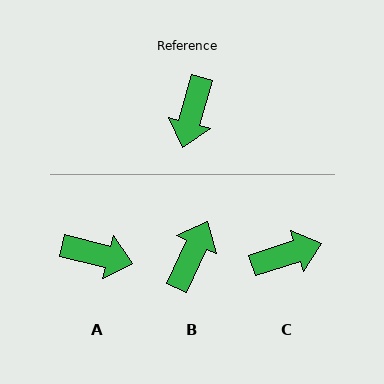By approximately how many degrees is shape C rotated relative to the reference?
Approximately 123 degrees counter-clockwise.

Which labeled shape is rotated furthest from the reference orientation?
B, about 171 degrees away.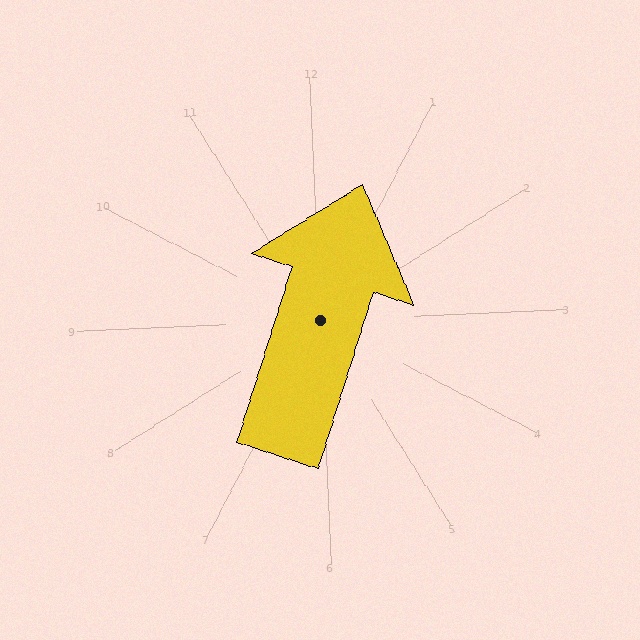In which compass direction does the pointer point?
North.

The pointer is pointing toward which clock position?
Roughly 1 o'clock.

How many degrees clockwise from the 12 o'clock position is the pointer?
Approximately 20 degrees.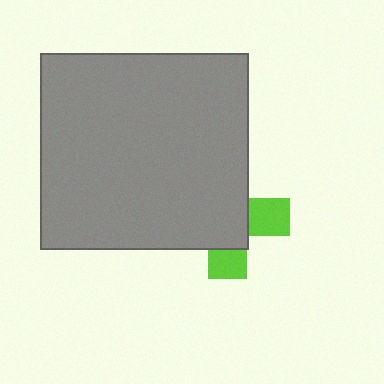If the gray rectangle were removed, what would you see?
You would see the complete lime cross.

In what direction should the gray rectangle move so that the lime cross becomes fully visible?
The gray rectangle should move toward the upper-left. That is the shortest direction to clear the overlap and leave the lime cross fully visible.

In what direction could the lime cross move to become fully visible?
The lime cross could move toward the lower-right. That would shift it out from behind the gray rectangle entirely.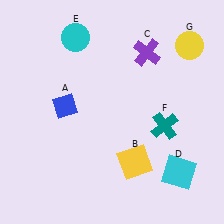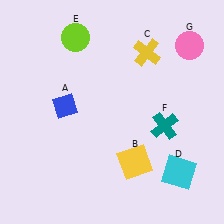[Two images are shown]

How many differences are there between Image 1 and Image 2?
There are 3 differences between the two images.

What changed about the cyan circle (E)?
In Image 1, E is cyan. In Image 2, it changed to lime.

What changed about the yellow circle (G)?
In Image 1, G is yellow. In Image 2, it changed to pink.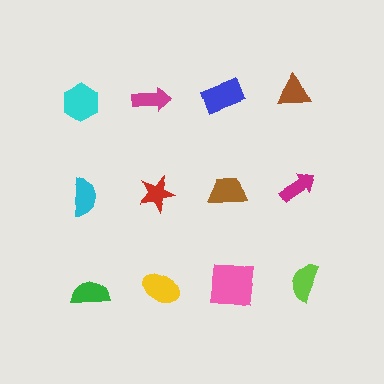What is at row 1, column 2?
A magenta arrow.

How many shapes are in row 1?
4 shapes.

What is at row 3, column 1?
A green semicircle.